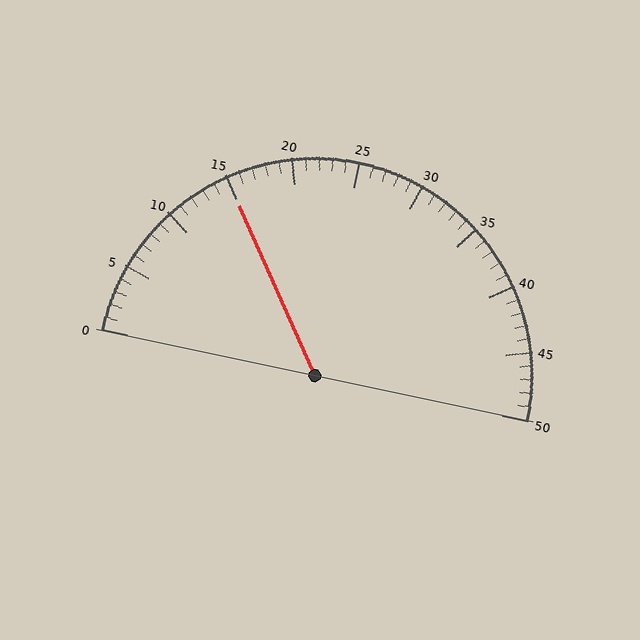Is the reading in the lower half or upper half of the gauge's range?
The reading is in the lower half of the range (0 to 50).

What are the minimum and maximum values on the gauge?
The gauge ranges from 0 to 50.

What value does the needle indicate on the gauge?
The needle indicates approximately 15.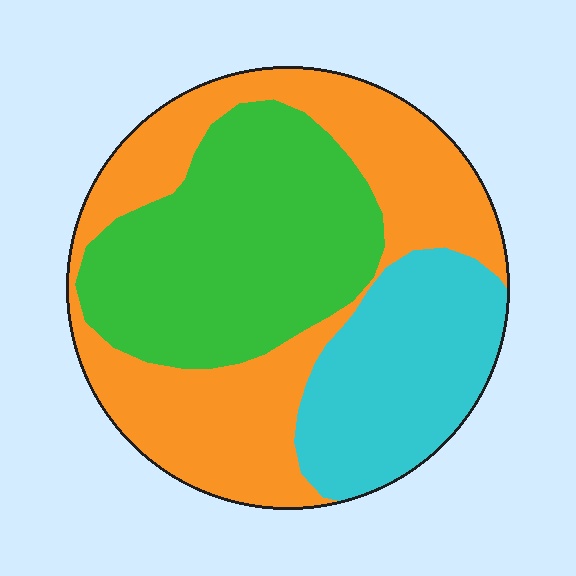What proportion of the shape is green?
Green covers roughly 35% of the shape.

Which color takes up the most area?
Orange, at roughly 40%.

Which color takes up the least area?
Cyan, at roughly 25%.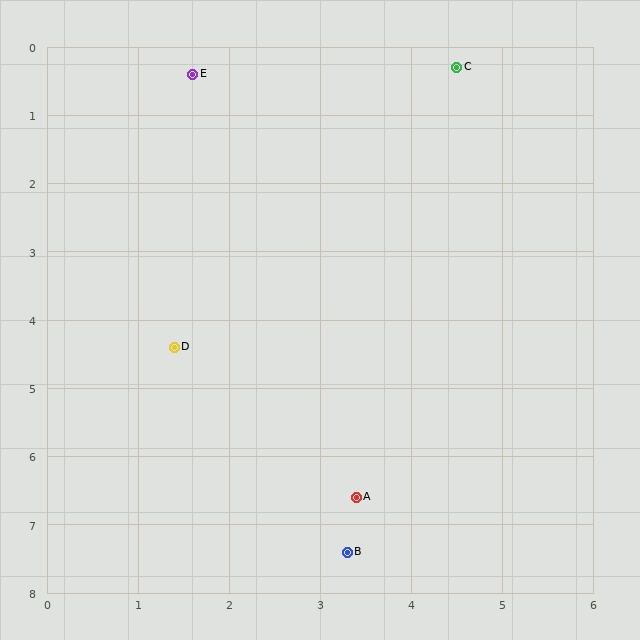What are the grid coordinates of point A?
Point A is at approximately (3.4, 6.6).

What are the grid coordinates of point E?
Point E is at approximately (1.6, 0.4).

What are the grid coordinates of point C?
Point C is at approximately (4.5, 0.3).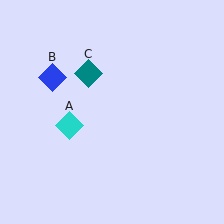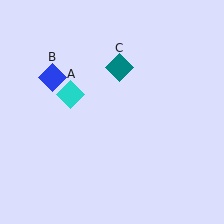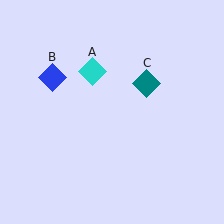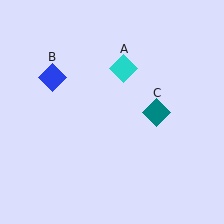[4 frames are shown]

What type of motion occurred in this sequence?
The cyan diamond (object A), teal diamond (object C) rotated clockwise around the center of the scene.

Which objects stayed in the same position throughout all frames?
Blue diamond (object B) remained stationary.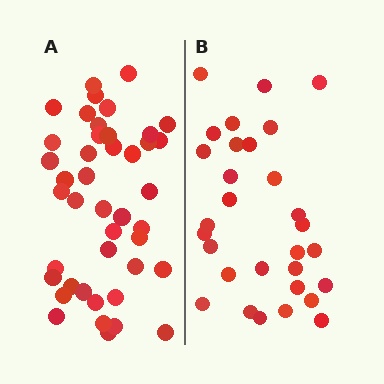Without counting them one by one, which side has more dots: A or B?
Region A (the left region) has more dots.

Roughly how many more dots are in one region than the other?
Region A has approximately 15 more dots than region B.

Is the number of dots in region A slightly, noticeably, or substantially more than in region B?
Region A has noticeably more, but not dramatically so. The ratio is roughly 1.4 to 1.